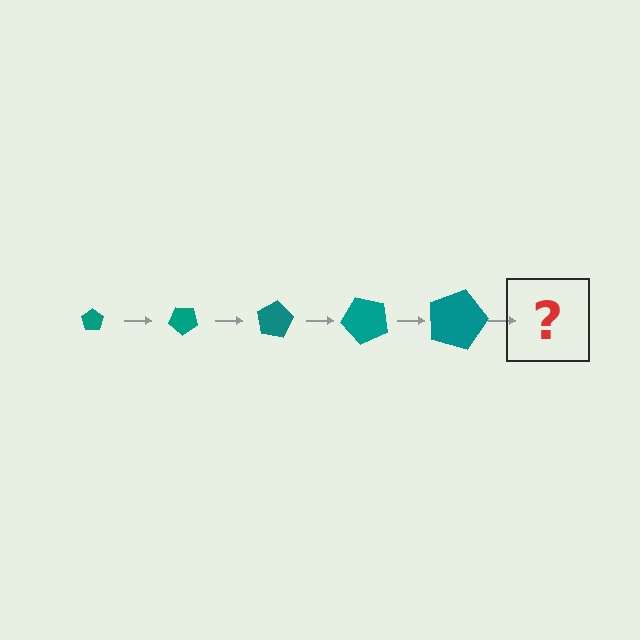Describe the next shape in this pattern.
It should be a pentagon, larger than the previous one and rotated 200 degrees from the start.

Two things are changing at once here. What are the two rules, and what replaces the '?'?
The two rules are that the pentagon grows larger each step and it rotates 40 degrees each step. The '?' should be a pentagon, larger than the previous one and rotated 200 degrees from the start.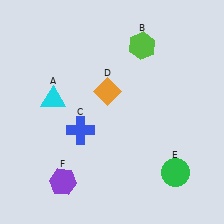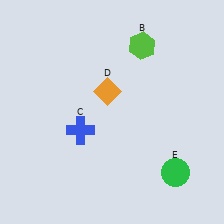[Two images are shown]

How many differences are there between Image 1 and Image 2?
There are 2 differences between the two images.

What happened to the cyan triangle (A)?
The cyan triangle (A) was removed in Image 2. It was in the top-left area of Image 1.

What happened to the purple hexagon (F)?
The purple hexagon (F) was removed in Image 2. It was in the bottom-left area of Image 1.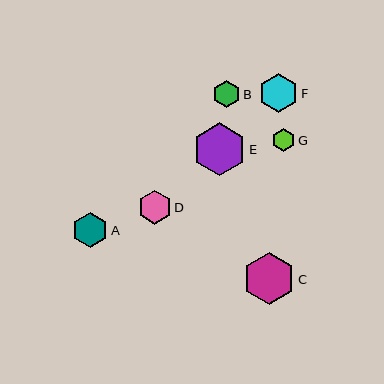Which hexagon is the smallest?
Hexagon G is the smallest with a size of approximately 23 pixels.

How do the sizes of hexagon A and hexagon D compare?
Hexagon A and hexagon D are approximately the same size.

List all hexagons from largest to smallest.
From largest to smallest: E, C, F, A, D, B, G.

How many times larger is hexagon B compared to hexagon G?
Hexagon B is approximately 1.2 times the size of hexagon G.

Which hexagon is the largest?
Hexagon E is the largest with a size of approximately 53 pixels.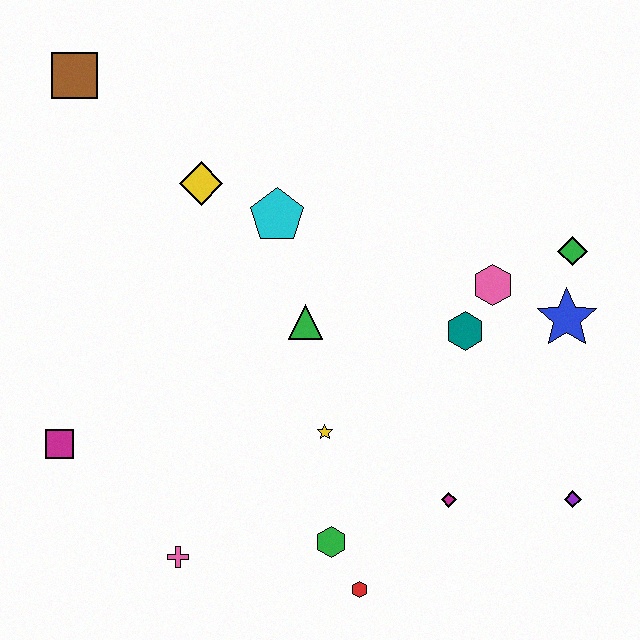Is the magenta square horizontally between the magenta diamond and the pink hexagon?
No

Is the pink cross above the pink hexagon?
No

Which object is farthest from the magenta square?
The green diamond is farthest from the magenta square.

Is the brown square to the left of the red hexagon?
Yes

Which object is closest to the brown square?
The yellow diamond is closest to the brown square.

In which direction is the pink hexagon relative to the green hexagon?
The pink hexagon is above the green hexagon.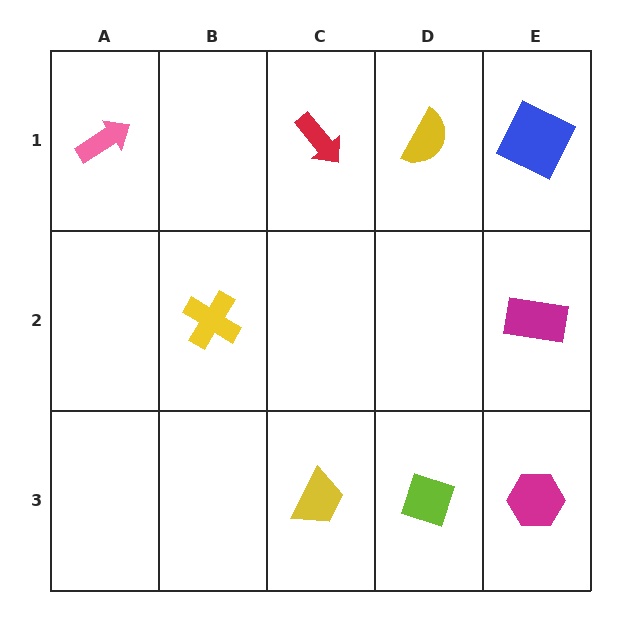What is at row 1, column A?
A pink arrow.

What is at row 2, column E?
A magenta rectangle.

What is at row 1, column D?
A yellow semicircle.